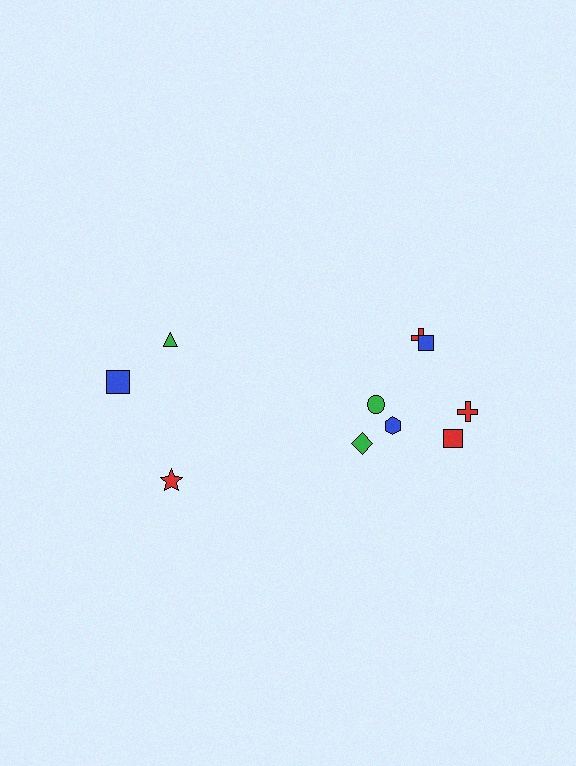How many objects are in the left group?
There are 3 objects.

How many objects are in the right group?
There are 7 objects.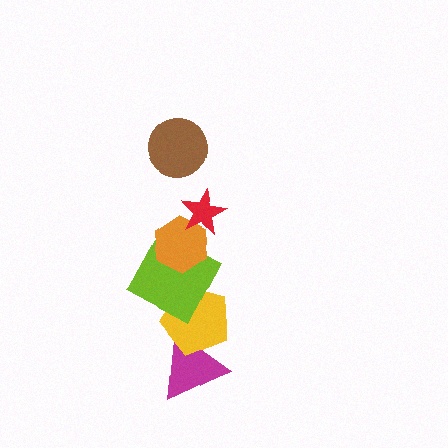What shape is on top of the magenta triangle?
The yellow pentagon is on top of the magenta triangle.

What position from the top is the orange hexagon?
The orange hexagon is 3rd from the top.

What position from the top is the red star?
The red star is 2nd from the top.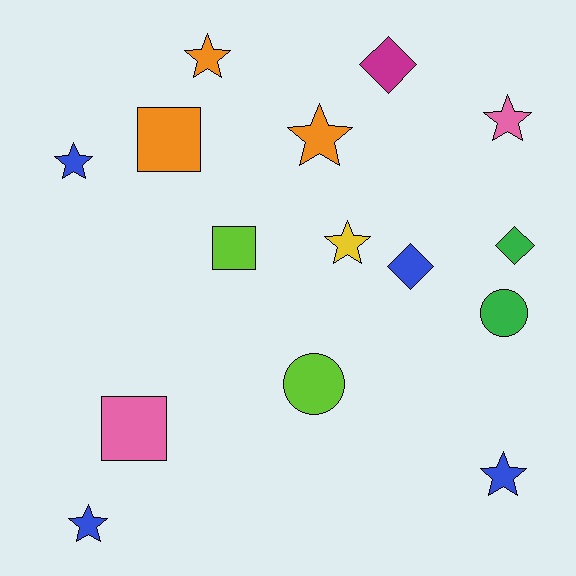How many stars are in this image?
There are 7 stars.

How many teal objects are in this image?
There are no teal objects.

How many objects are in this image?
There are 15 objects.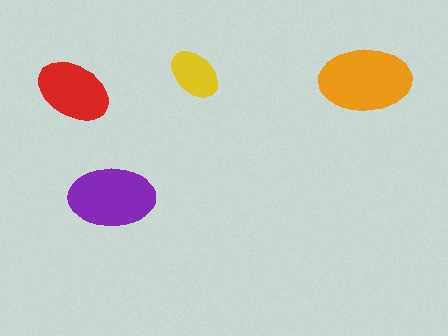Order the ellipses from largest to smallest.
the orange one, the purple one, the red one, the yellow one.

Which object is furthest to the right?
The orange ellipse is rightmost.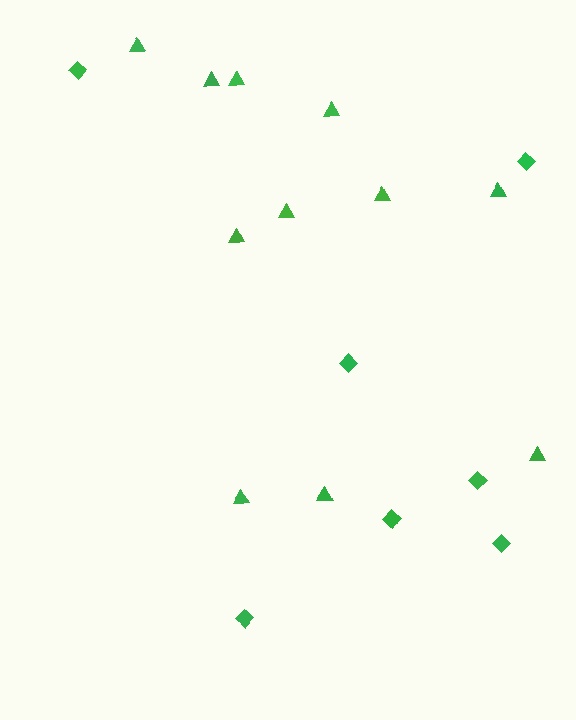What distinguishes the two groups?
There are 2 groups: one group of triangles (11) and one group of diamonds (7).